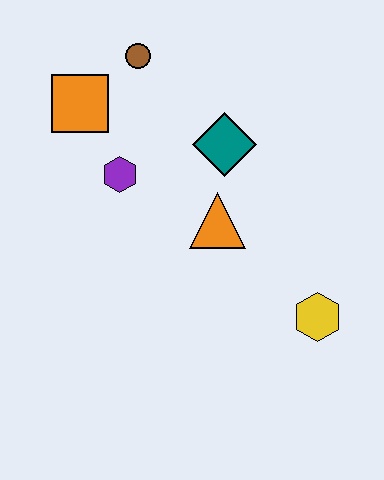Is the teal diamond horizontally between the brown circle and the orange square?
No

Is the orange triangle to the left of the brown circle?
No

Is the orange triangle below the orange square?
Yes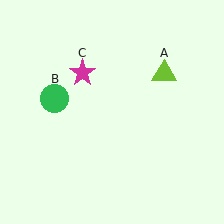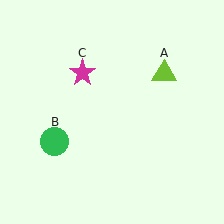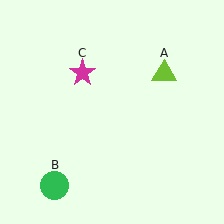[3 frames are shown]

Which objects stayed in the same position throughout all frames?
Lime triangle (object A) and magenta star (object C) remained stationary.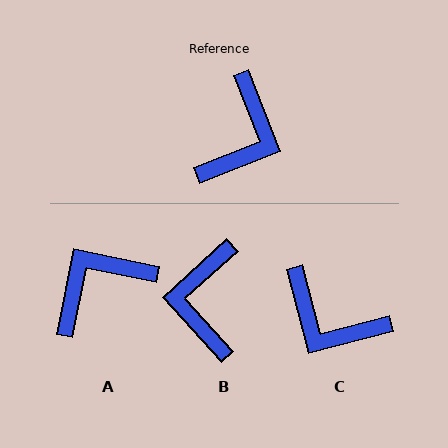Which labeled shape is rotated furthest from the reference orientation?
B, about 159 degrees away.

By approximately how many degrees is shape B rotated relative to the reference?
Approximately 159 degrees clockwise.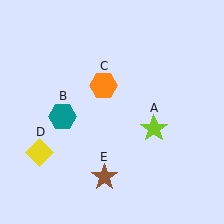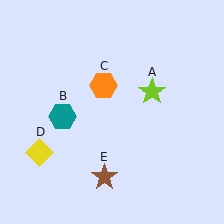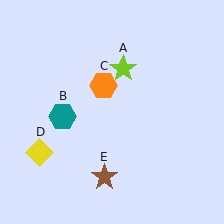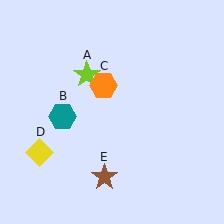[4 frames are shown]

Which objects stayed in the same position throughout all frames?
Teal hexagon (object B) and orange hexagon (object C) and yellow diamond (object D) and brown star (object E) remained stationary.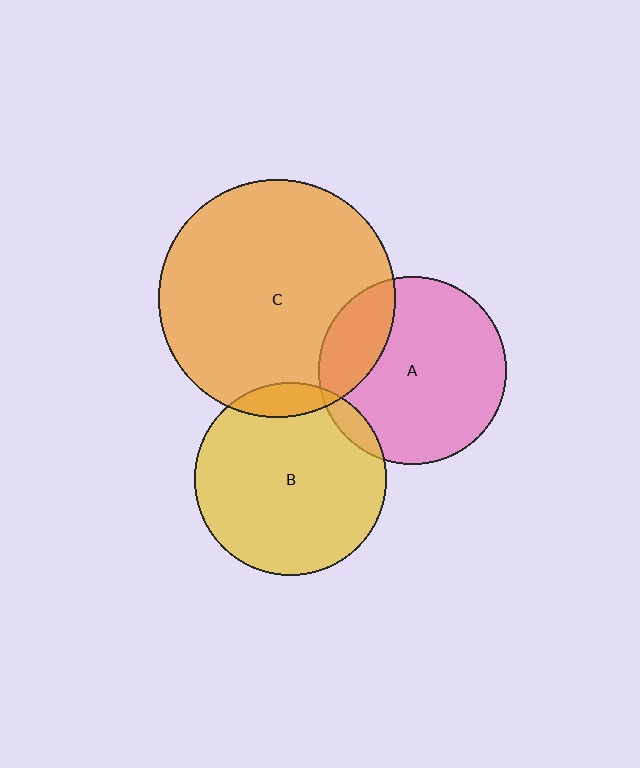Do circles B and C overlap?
Yes.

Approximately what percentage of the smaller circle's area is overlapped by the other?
Approximately 10%.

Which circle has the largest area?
Circle C (orange).